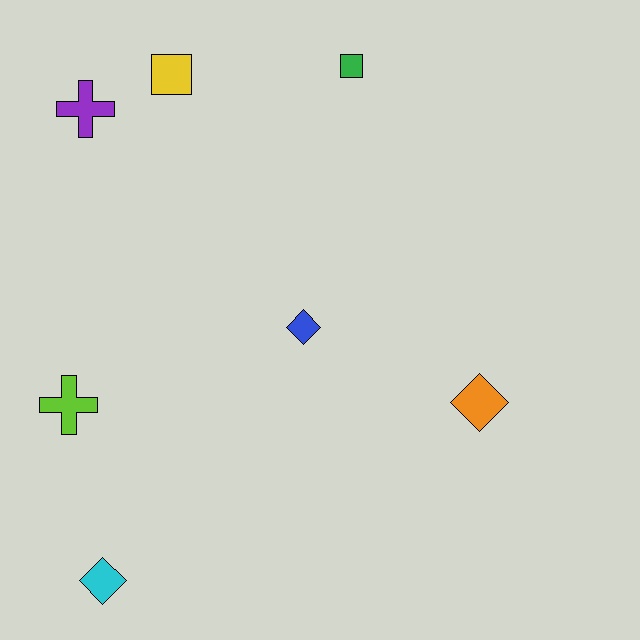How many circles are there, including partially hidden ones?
There are no circles.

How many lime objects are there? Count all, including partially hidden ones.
There is 1 lime object.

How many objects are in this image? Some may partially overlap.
There are 7 objects.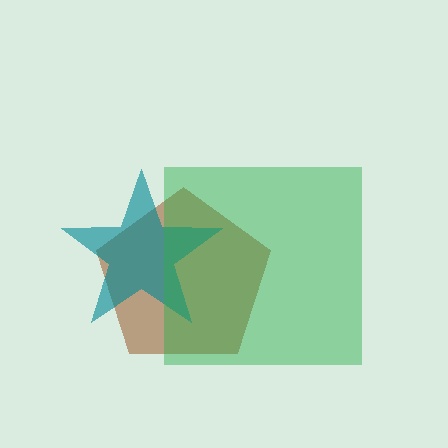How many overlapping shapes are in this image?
There are 3 overlapping shapes in the image.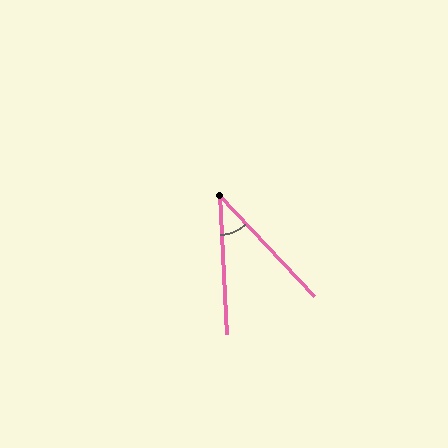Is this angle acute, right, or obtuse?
It is acute.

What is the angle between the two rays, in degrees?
Approximately 40 degrees.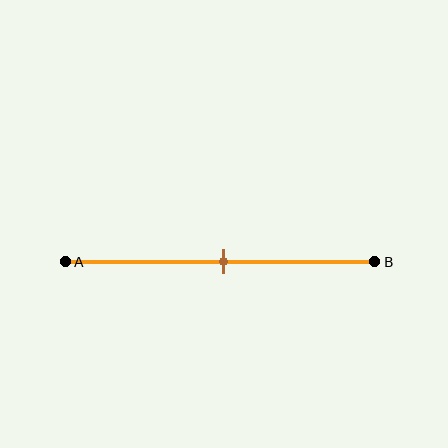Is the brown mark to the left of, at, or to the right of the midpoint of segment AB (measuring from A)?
The brown mark is approximately at the midpoint of segment AB.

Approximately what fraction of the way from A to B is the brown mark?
The brown mark is approximately 50% of the way from A to B.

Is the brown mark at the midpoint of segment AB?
Yes, the mark is approximately at the midpoint.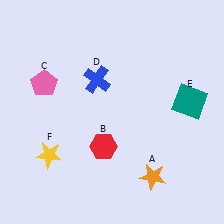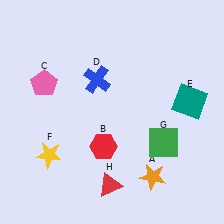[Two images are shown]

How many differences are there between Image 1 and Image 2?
There are 2 differences between the two images.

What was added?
A green square (G), a red triangle (H) were added in Image 2.